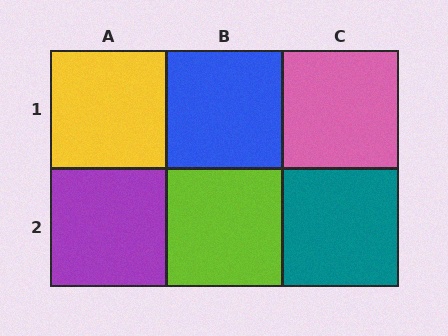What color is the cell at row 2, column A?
Purple.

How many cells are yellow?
1 cell is yellow.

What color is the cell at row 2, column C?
Teal.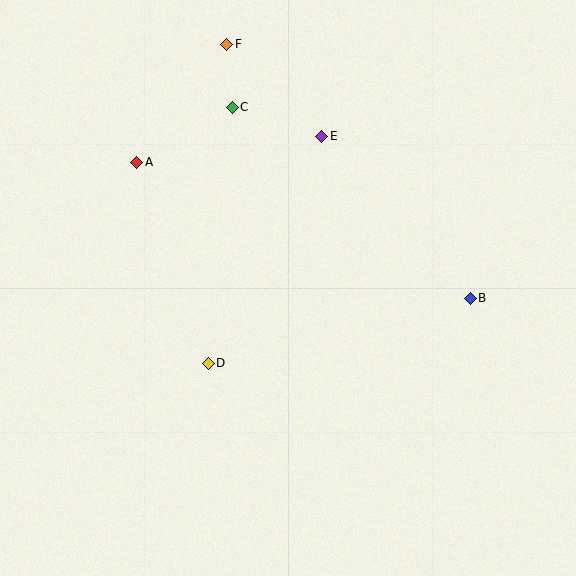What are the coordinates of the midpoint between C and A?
The midpoint between C and A is at (185, 135).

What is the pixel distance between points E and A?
The distance between E and A is 187 pixels.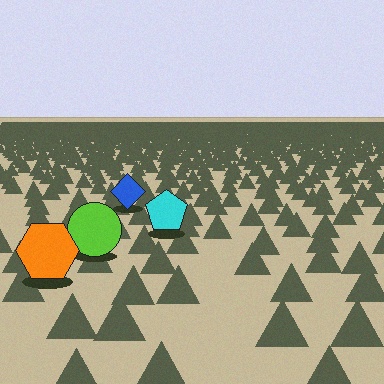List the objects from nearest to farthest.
From nearest to farthest: the orange hexagon, the lime circle, the cyan pentagon, the blue diamond.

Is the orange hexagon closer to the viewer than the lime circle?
Yes. The orange hexagon is closer — you can tell from the texture gradient: the ground texture is coarser near it.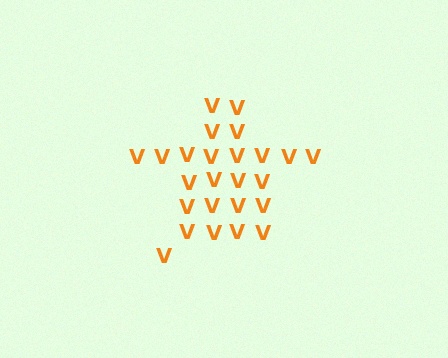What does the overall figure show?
The overall figure shows a star.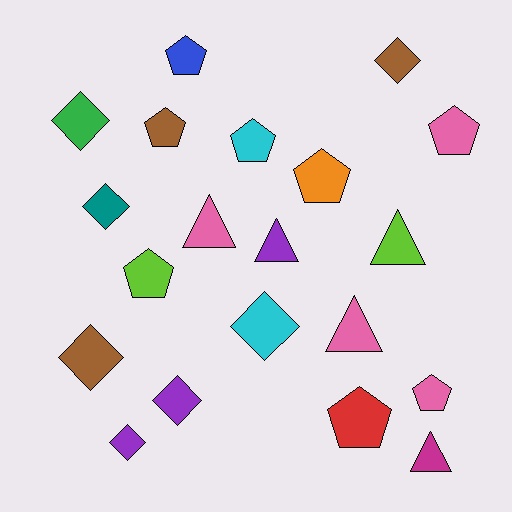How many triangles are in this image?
There are 5 triangles.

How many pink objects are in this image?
There are 4 pink objects.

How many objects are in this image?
There are 20 objects.